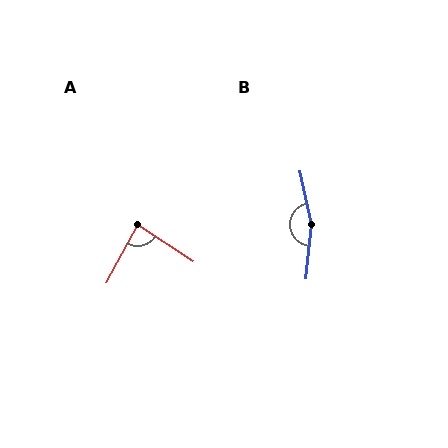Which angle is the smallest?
A, at approximately 85 degrees.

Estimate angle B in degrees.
Approximately 162 degrees.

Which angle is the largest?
B, at approximately 162 degrees.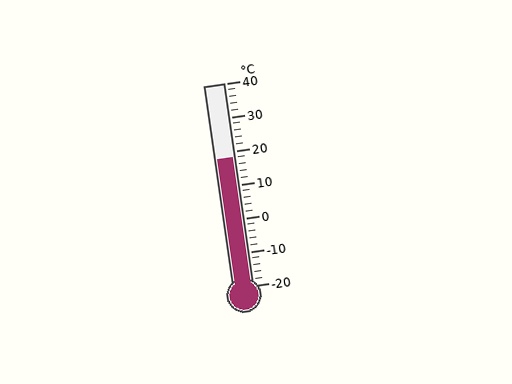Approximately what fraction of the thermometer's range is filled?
The thermometer is filled to approximately 65% of its range.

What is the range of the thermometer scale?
The thermometer scale ranges from -20°C to 40°C.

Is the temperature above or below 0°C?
The temperature is above 0°C.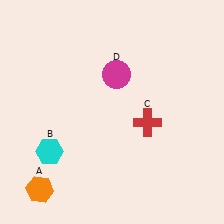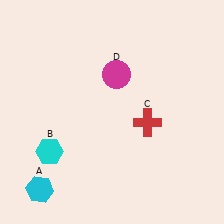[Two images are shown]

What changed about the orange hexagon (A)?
In Image 1, A is orange. In Image 2, it changed to cyan.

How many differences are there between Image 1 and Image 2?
There is 1 difference between the two images.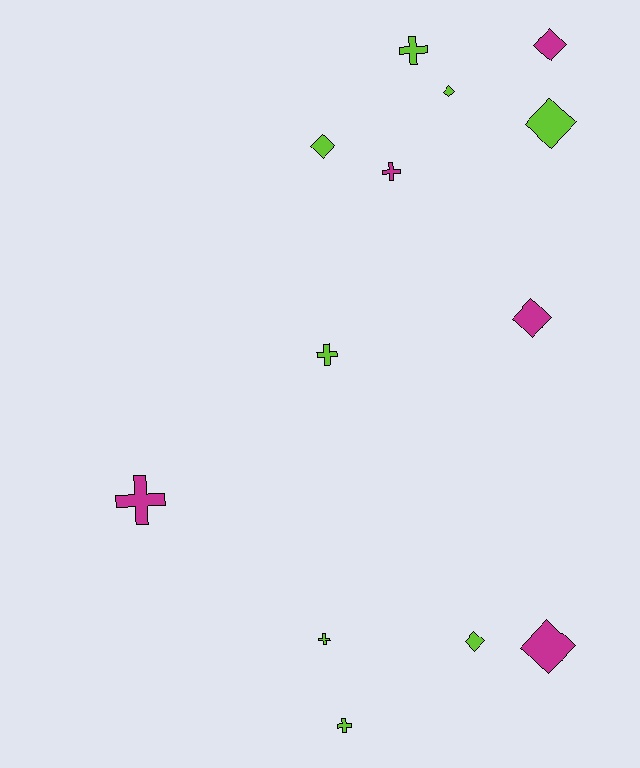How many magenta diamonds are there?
There are 3 magenta diamonds.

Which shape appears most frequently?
Diamond, with 7 objects.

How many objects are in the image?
There are 13 objects.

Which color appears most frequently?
Lime, with 8 objects.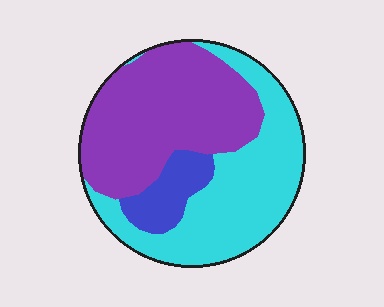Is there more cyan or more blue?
Cyan.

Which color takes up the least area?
Blue, at roughly 10%.